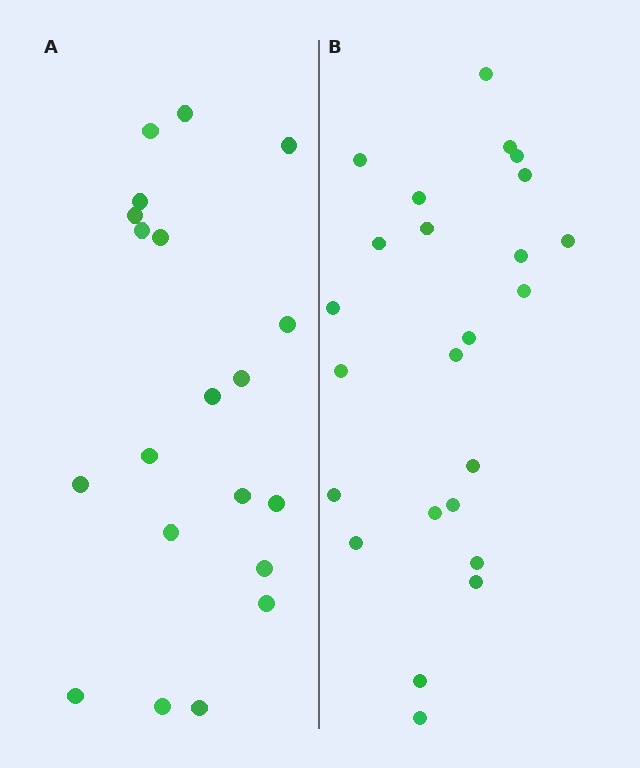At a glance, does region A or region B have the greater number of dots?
Region B (the right region) has more dots.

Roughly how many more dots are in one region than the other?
Region B has about 4 more dots than region A.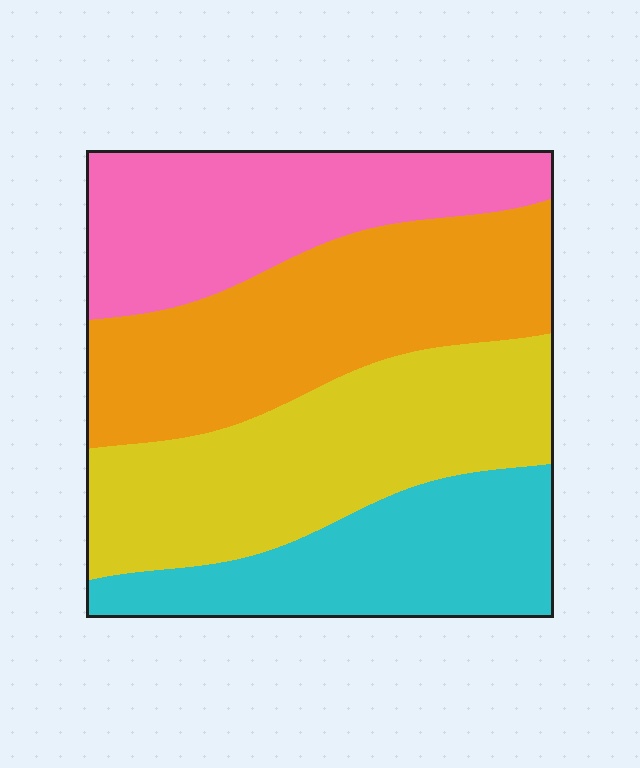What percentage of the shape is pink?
Pink covers 23% of the shape.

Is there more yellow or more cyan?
Yellow.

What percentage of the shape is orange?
Orange covers around 30% of the shape.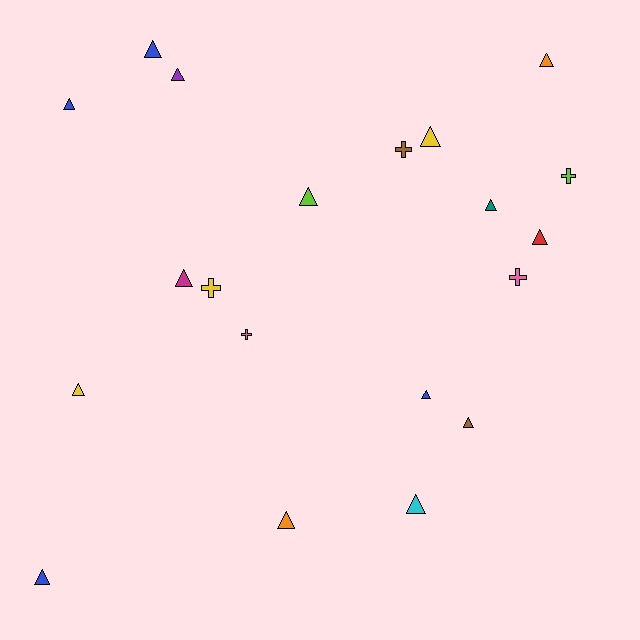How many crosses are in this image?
There are 5 crosses.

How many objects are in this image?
There are 20 objects.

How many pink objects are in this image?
There are 2 pink objects.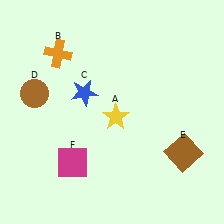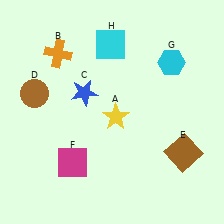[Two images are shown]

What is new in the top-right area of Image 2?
A cyan hexagon (G) was added in the top-right area of Image 2.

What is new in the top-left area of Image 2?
A cyan square (H) was added in the top-left area of Image 2.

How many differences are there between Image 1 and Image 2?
There are 2 differences between the two images.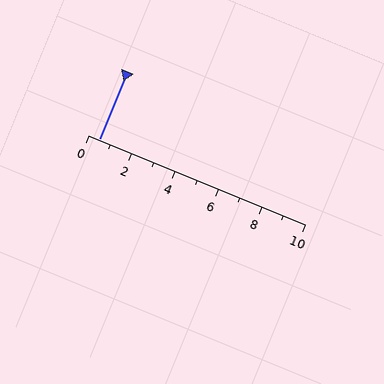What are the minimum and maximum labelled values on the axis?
The axis runs from 0 to 10.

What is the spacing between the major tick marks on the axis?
The major ticks are spaced 2 apart.